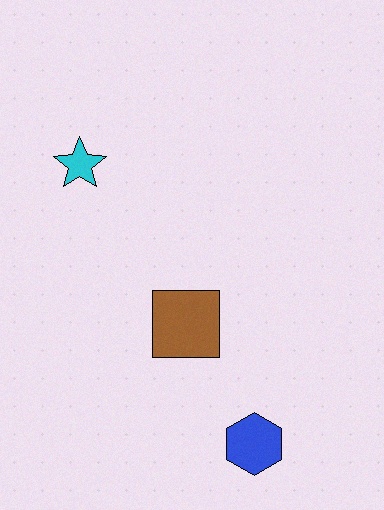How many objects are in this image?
There are 3 objects.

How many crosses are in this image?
There are no crosses.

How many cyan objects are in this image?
There is 1 cyan object.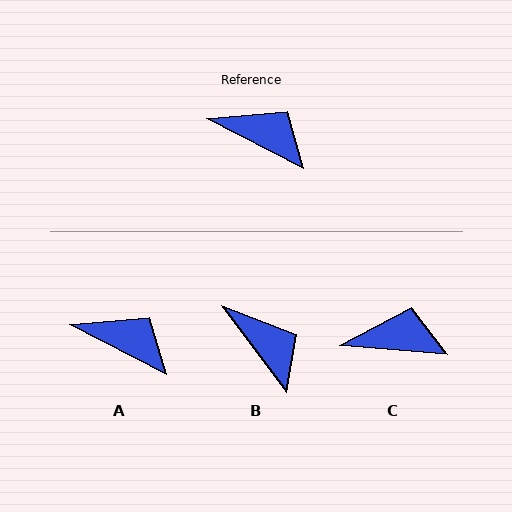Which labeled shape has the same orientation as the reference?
A.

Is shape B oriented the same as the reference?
No, it is off by about 26 degrees.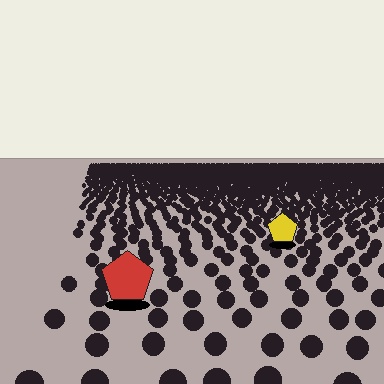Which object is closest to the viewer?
The red pentagon is closest. The texture marks near it are larger and more spread out.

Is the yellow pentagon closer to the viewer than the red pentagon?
No. The red pentagon is closer — you can tell from the texture gradient: the ground texture is coarser near it.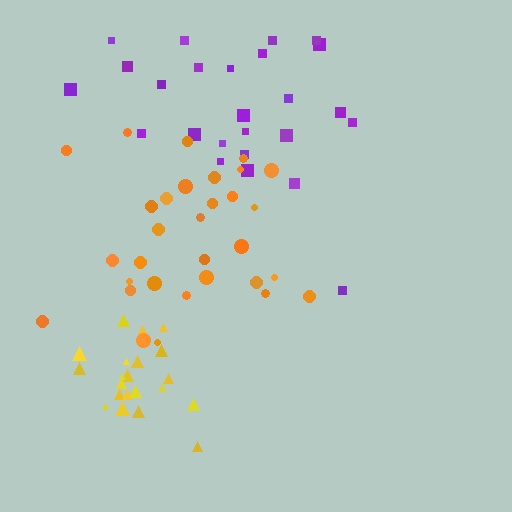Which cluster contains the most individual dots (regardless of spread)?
Orange (31).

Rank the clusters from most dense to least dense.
yellow, orange, purple.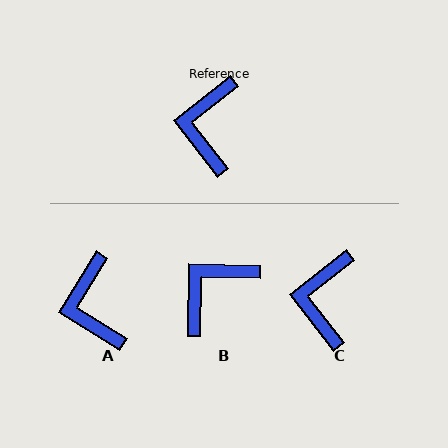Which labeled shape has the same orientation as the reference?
C.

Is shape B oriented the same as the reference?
No, it is off by about 39 degrees.